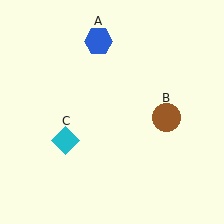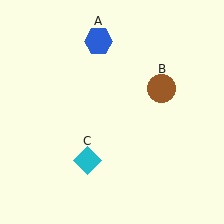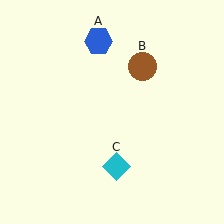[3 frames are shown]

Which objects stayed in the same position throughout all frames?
Blue hexagon (object A) remained stationary.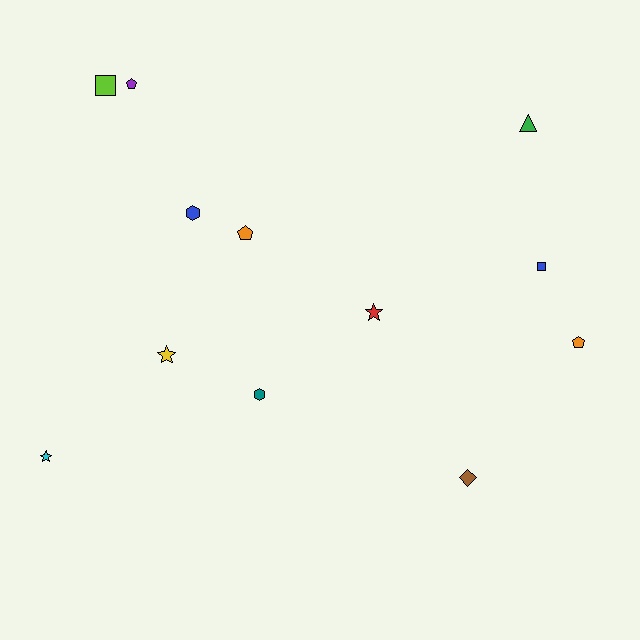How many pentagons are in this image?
There are 3 pentagons.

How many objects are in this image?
There are 12 objects.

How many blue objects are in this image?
There are 2 blue objects.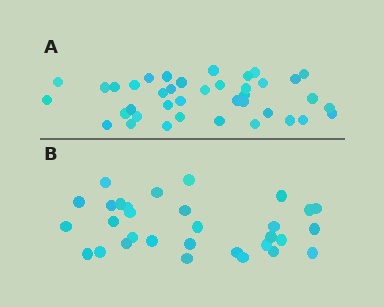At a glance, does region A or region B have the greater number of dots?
Region A (the top region) has more dots.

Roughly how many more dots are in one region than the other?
Region A has roughly 8 or so more dots than region B.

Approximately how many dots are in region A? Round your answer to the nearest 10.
About 40 dots. (The exact count is 39, which rounds to 40.)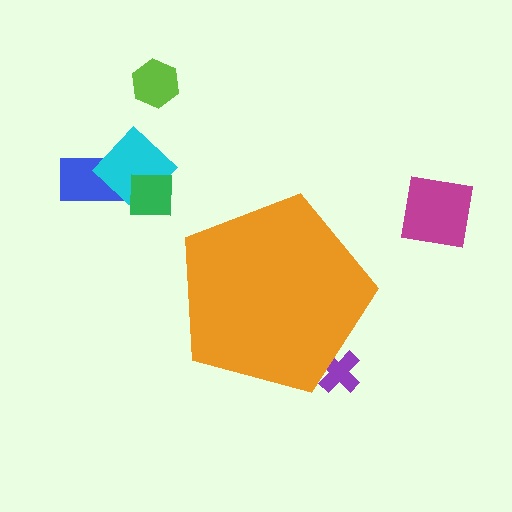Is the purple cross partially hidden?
Yes, the purple cross is partially hidden behind the orange pentagon.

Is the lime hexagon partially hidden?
No, the lime hexagon is fully visible.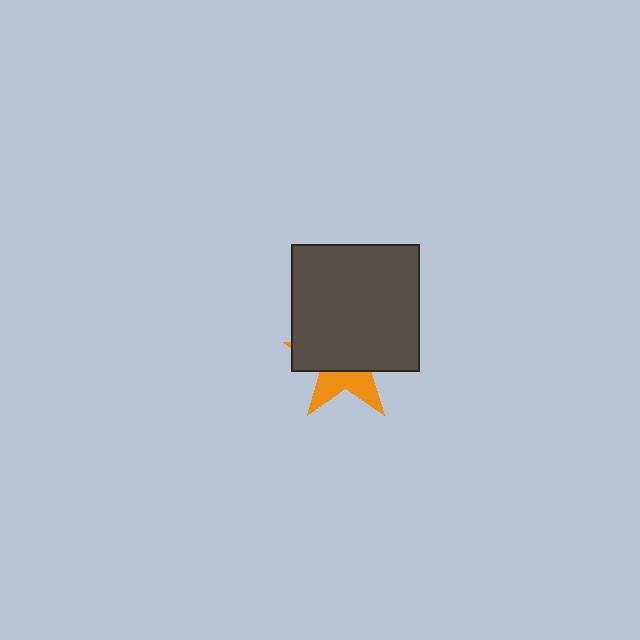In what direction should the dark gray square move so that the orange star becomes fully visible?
The dark gray square should move up. That is the shortest direction to clear the overlap and leave the orange star fully visible.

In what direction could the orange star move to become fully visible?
The orange star could move down. That would shift it out from behind the dark gray square entirely.